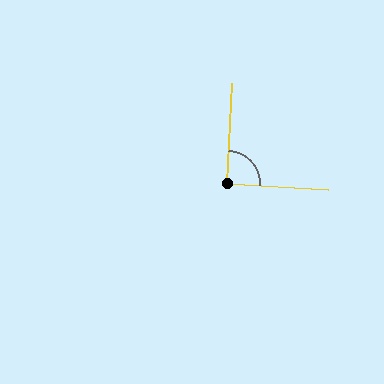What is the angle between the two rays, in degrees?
Approximately 90 degrees.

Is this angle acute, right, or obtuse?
It is approximately a right angle.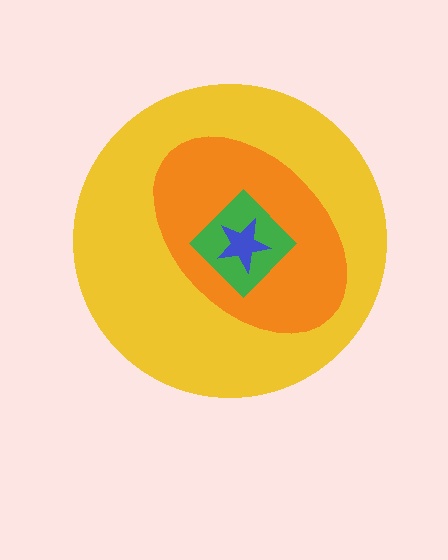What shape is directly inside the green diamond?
The blue star.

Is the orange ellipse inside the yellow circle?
Yes.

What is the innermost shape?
The blue star.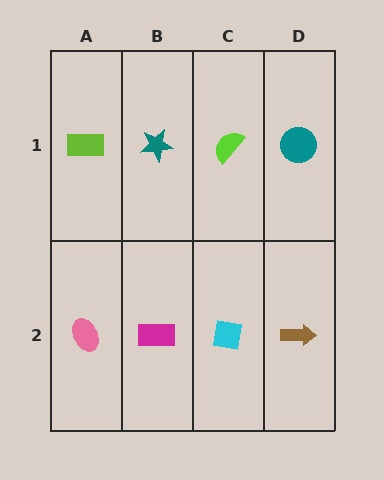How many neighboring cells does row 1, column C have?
3.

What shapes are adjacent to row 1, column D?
A brown arrow (row 2, column D), a lime semicircle (row 1, column C).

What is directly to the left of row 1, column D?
A lime semicircle.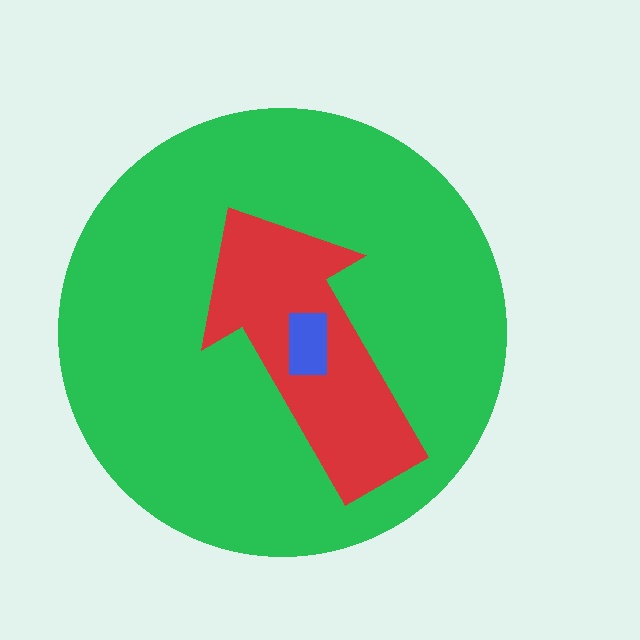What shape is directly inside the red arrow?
The blue rectangle.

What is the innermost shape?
The blue rectangle.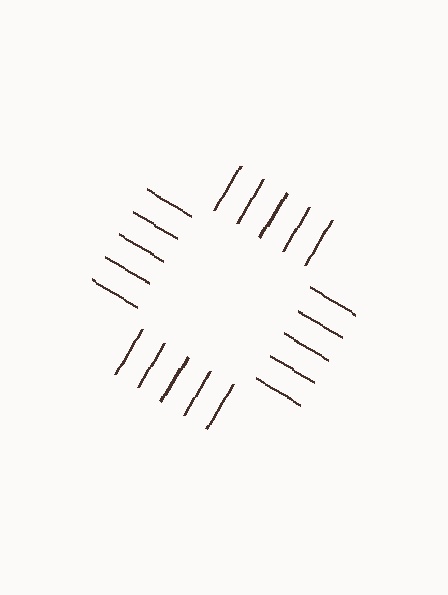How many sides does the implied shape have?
4 sides — the line-ends trace a square.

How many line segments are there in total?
20 — 5 along each of the 4 edges.